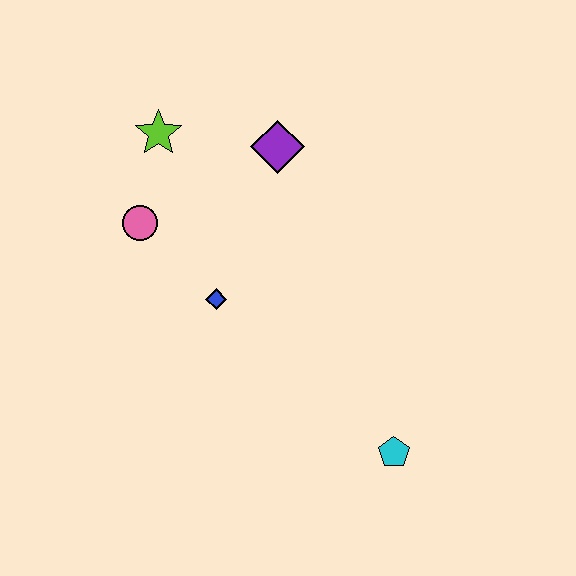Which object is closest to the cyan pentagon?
The blue diamond is closest to the cyan pentagon.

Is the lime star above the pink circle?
Yes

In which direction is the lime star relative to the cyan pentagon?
The lime star is above the cyan pentagon.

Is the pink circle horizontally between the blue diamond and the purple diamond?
No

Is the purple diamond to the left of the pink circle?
No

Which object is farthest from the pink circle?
The cyan pentagon is farthest from the pink circle.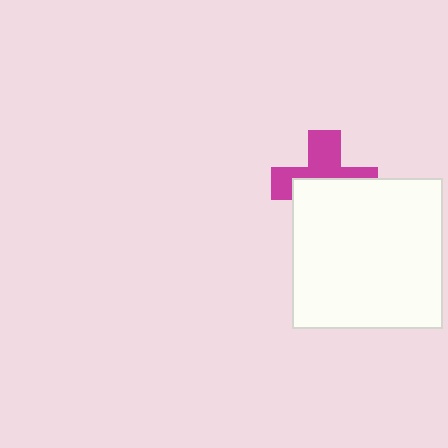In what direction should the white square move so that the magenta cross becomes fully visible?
The white square should move down. That is the shortest direction to clear the overlap and leave the magenta cross fully visible.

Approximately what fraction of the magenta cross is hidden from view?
Roughly 53% of the magenta cross is hidden behind the white square.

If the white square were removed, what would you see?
You would see the complete magenta cross.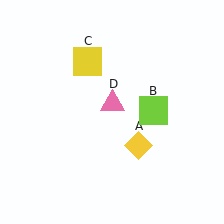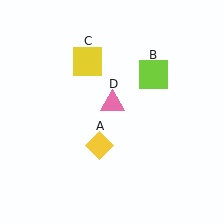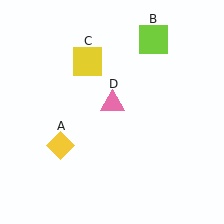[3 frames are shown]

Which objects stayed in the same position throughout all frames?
Yellow square (object C) and pink triangle (object D) remained stationary.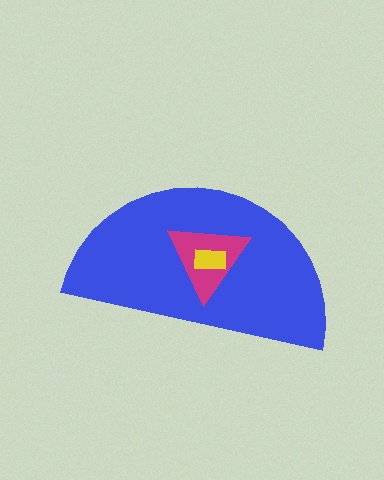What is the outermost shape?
The blue semicircle.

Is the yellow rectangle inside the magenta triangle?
Yes.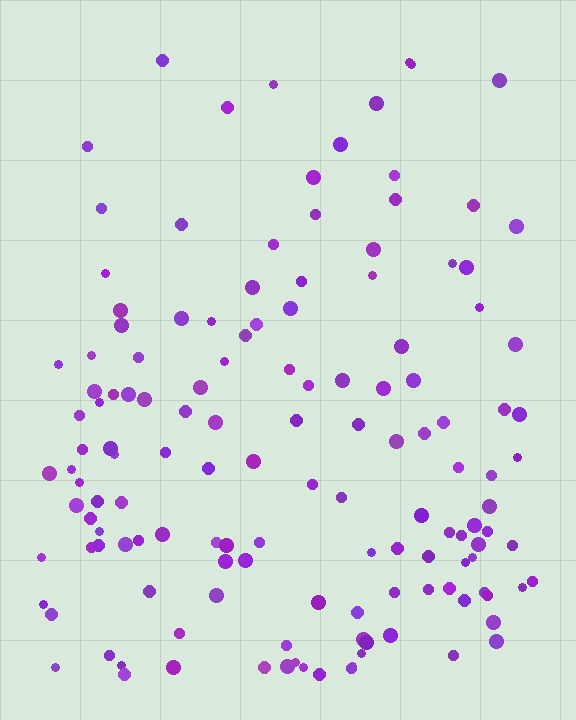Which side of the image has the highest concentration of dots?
The bottom.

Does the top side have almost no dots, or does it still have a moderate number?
Still a moderate number, just noticeably fewer than the bottom.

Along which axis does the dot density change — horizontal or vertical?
Vertical.